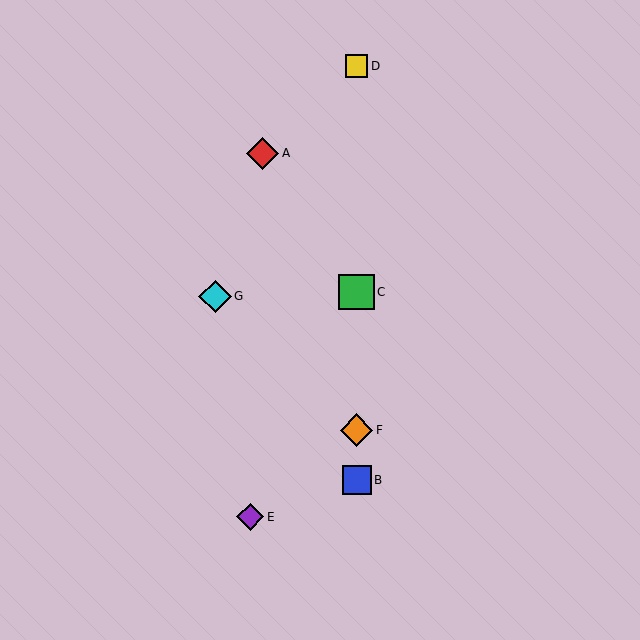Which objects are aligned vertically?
Objects B, C, D, F are aligned vertically.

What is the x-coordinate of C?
Object C is at x≈357.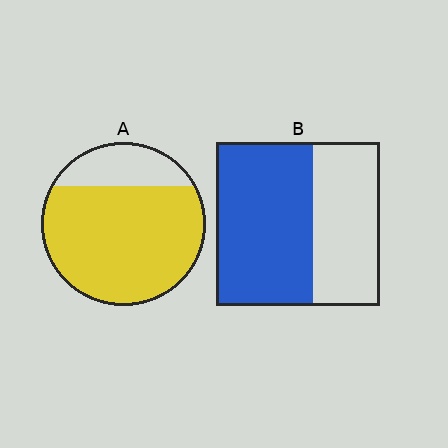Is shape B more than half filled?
Yes.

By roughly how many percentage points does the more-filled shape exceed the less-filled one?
By roughly 20 percentage points (A over B).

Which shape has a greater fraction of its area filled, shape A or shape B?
Shape A.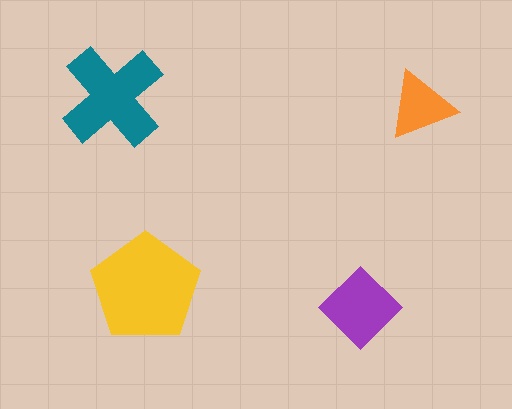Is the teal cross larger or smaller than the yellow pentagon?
Smaller.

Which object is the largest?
The yellow pentagon.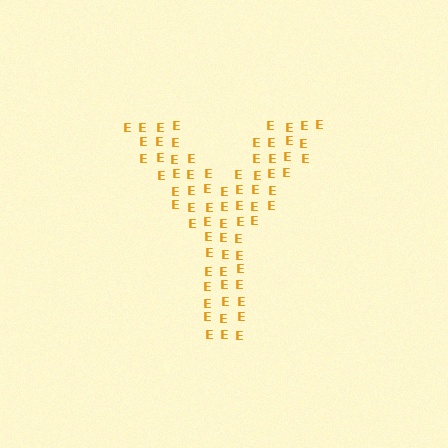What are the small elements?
The small elements are letter E's.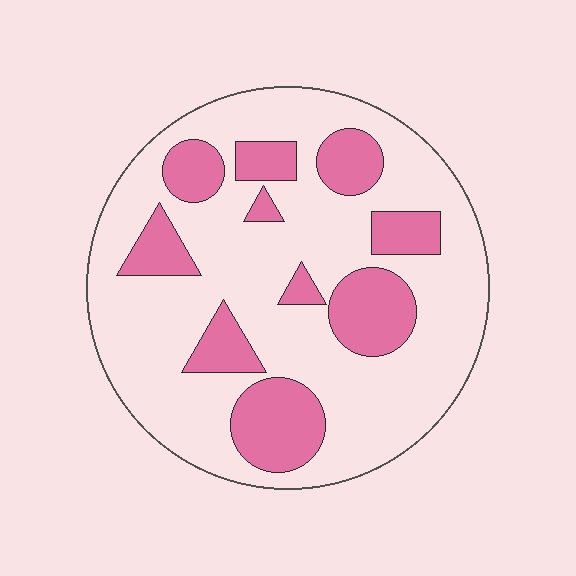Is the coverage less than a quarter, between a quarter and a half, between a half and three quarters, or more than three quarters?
Between a quarter and a half.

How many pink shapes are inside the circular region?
10.